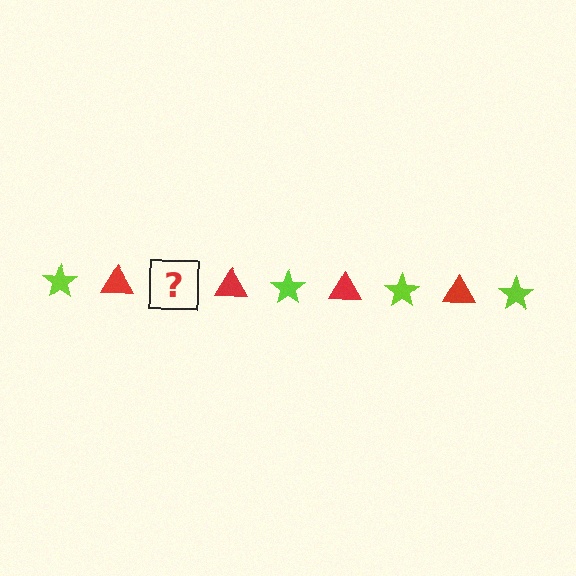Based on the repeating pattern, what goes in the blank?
The blank should be a lime star.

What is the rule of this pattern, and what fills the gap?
The rule is that the pattern alternates between lime star and red triangle. The gap should be filled with a lime star.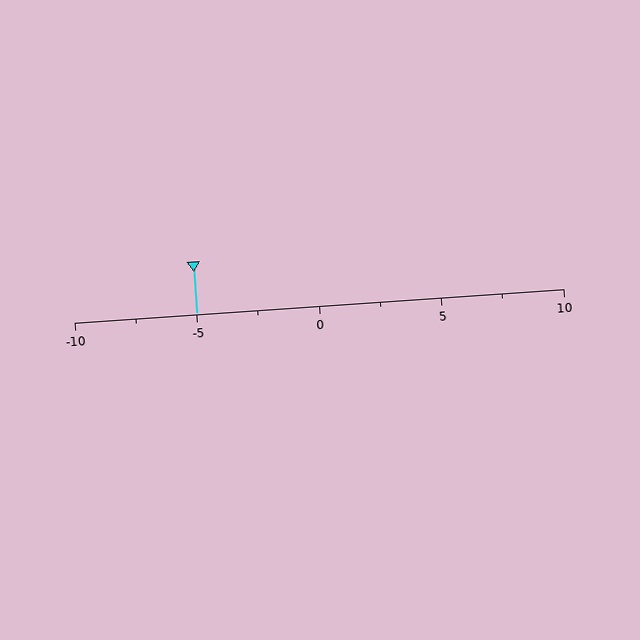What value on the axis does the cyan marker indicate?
The marker indicates approximately -5.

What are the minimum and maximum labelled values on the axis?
The axis runs from -10 to 10.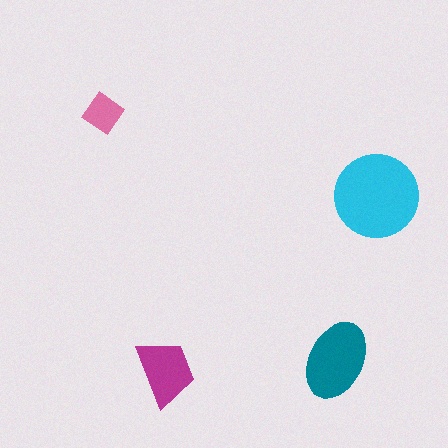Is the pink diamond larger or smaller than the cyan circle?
Smaller.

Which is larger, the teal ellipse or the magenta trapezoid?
The teal ellipse.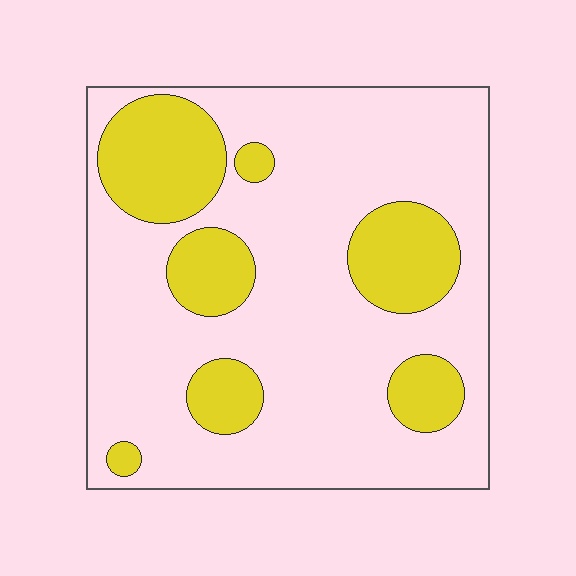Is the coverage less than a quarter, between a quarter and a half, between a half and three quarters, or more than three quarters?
Between a quarter and a half.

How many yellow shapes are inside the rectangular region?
7.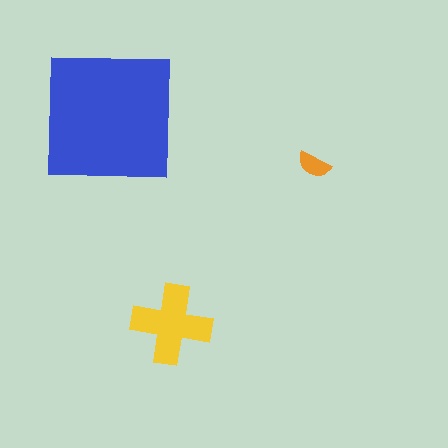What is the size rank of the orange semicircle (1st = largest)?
3rd.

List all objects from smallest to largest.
The orange semicircle, the yellow cross, the blue square.